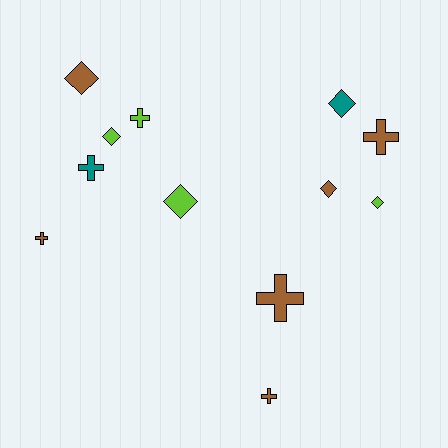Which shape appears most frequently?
Diamond, with 6 objects.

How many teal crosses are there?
There is 1 teal cross.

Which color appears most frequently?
Brown, with 6 objects.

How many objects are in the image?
There are 12 objects.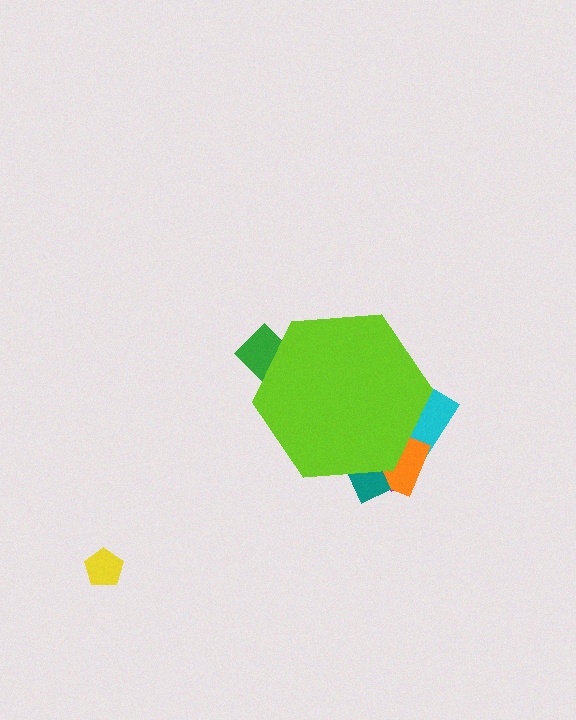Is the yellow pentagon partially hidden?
No, the yellow pentagon is fully visible.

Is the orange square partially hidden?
Yes, the orange square is partially hidden behind the lime hexagon.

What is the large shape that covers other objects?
A lime hexagon.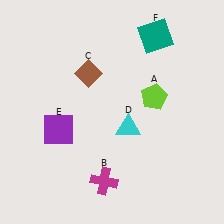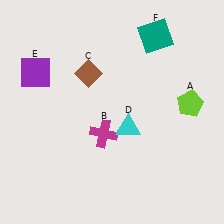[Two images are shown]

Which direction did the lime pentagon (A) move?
The lime pentagon (A) moved right.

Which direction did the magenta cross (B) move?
The magenta cross (B) moved up.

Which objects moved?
The objects that moved are: the lime pentagon (A), the magenta cross (B), the purple square (E).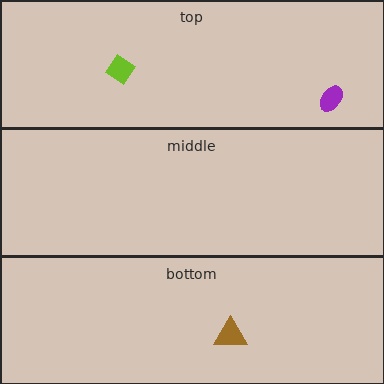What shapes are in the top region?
The lime diamond, the purple ellipse.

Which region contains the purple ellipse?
The top region.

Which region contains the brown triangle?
The bottom region.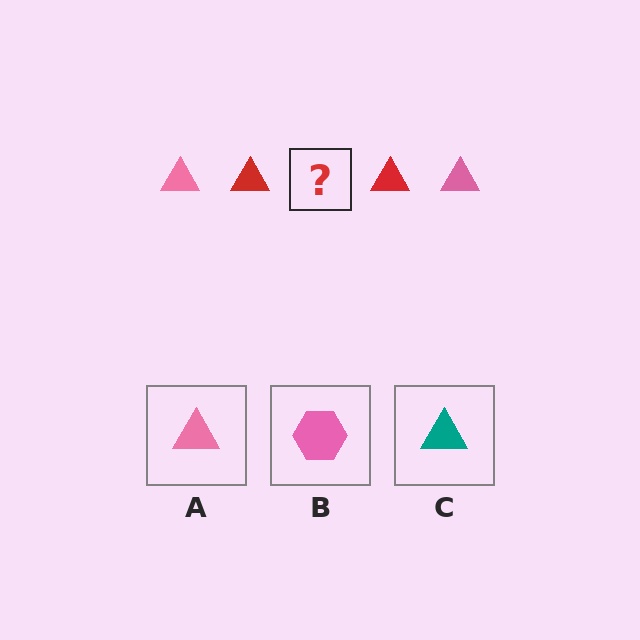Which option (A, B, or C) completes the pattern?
A.